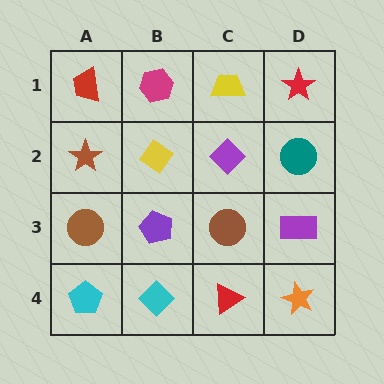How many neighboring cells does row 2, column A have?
3.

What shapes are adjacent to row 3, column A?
A brown star (row 2, column A), a cyan pentagon (row 4, column A), a purple pentagon (row 3, column B).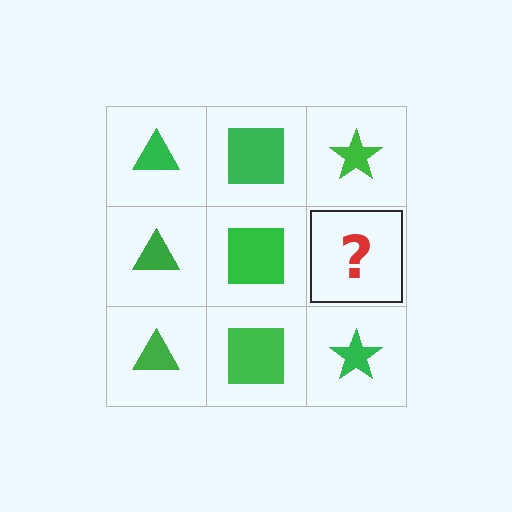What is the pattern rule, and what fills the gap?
The rule is that each column has a consistent shape. The gap should be filled with a green star.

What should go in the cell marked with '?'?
The missing cell should contain a green star.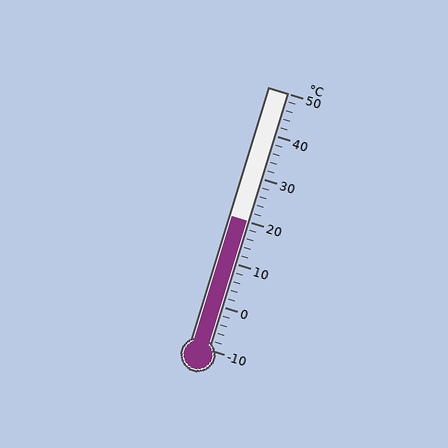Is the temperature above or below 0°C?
The temperature is above 0°C.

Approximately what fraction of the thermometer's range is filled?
The thermometer is filled to approximately 50% of its range.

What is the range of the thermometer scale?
The thermometer scale ranges from -10°C to 50°C.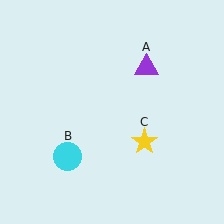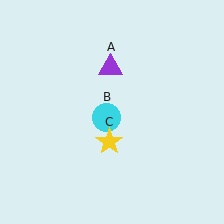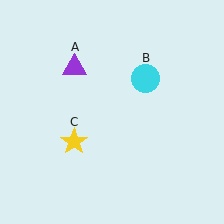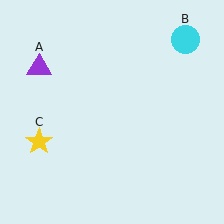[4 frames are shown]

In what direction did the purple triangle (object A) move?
The purple triangle (object A) moved left.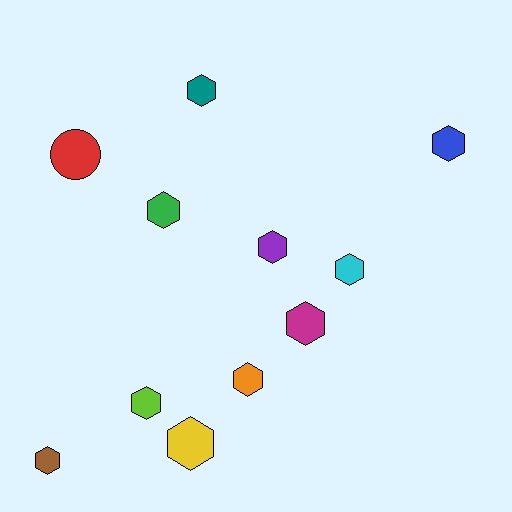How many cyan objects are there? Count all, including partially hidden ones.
There is 1 cyan object.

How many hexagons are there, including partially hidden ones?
There are 10 hexagons.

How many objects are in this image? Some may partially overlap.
There are 11 objects.